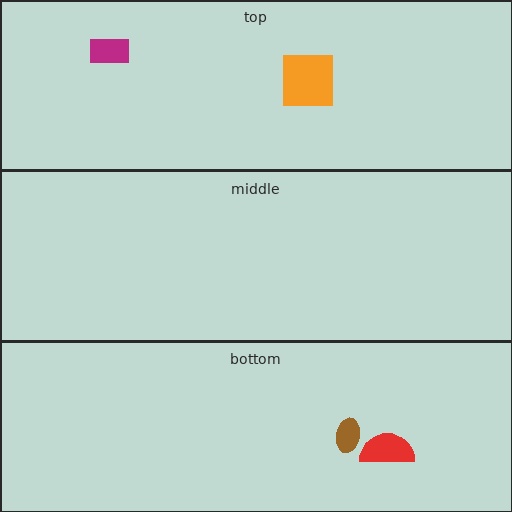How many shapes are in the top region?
2.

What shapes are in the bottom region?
The red semicircle, the brown ellipse.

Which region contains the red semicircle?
The bottom region.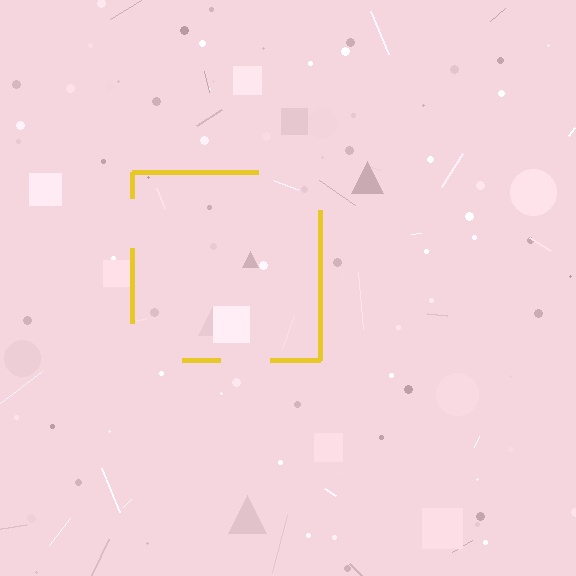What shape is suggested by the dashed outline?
The dashed outline suggests a square.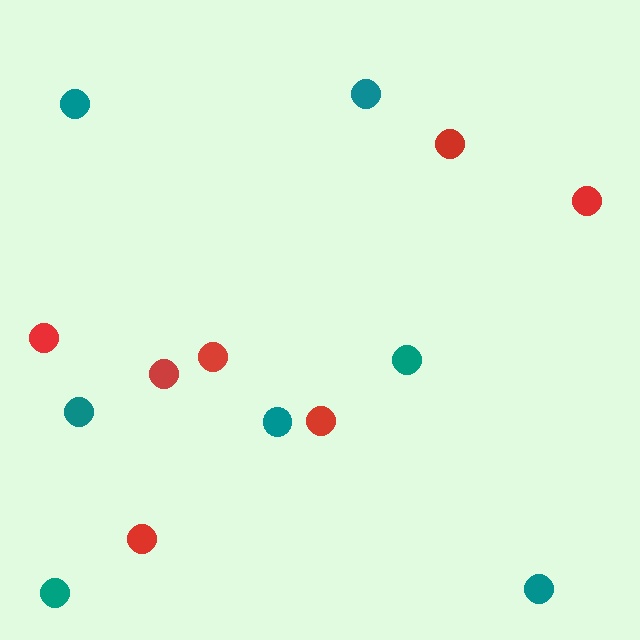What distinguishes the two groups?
There are 2 groups: one group of teal circles (7) and one group of red circles (7).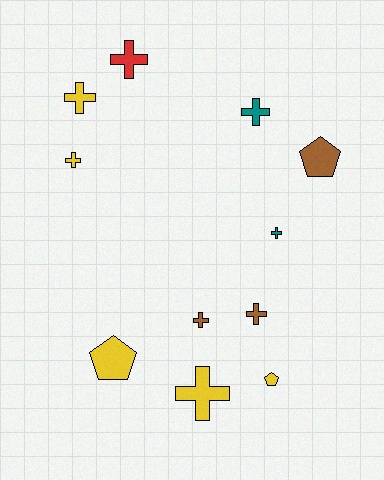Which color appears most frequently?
Yellow, with 5 objects.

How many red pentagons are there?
There are no red pentagons.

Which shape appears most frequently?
Cross, with 8 objects.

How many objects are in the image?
There are 11 objects.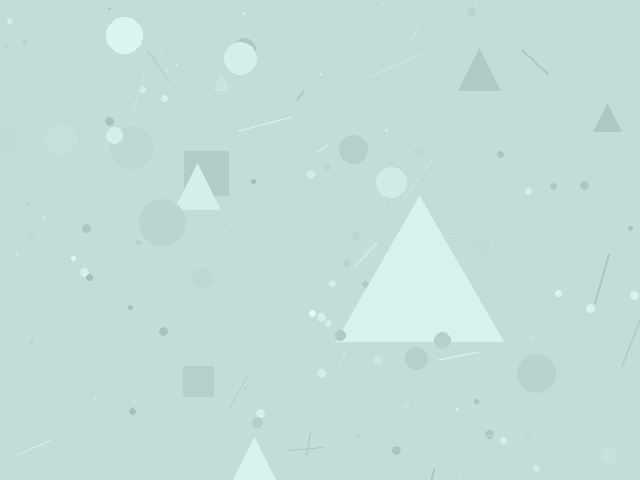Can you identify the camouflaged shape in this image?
The camouflaged shape is a triangle.